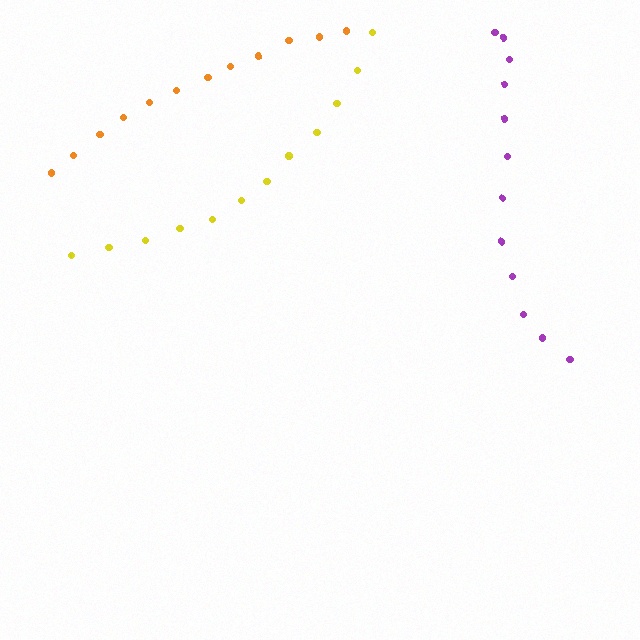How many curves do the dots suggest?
There are 3 distinct paths.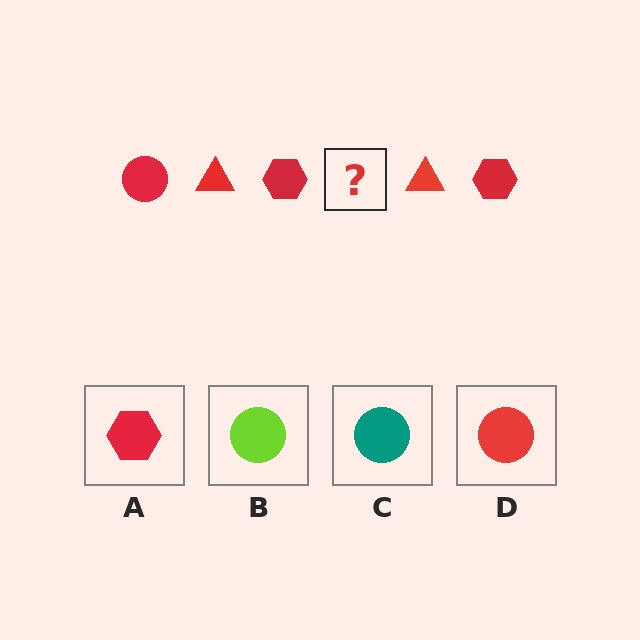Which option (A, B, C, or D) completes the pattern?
D.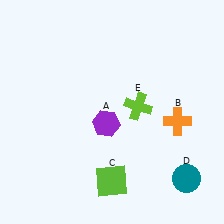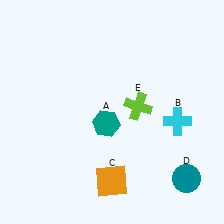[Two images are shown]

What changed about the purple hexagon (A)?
In Image 1, A is purple. In Image 2, it changed to teal.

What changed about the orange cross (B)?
In Image 1, B is orange. In Image 2, it changed to cyan.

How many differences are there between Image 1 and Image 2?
There are 3 differences between the two images.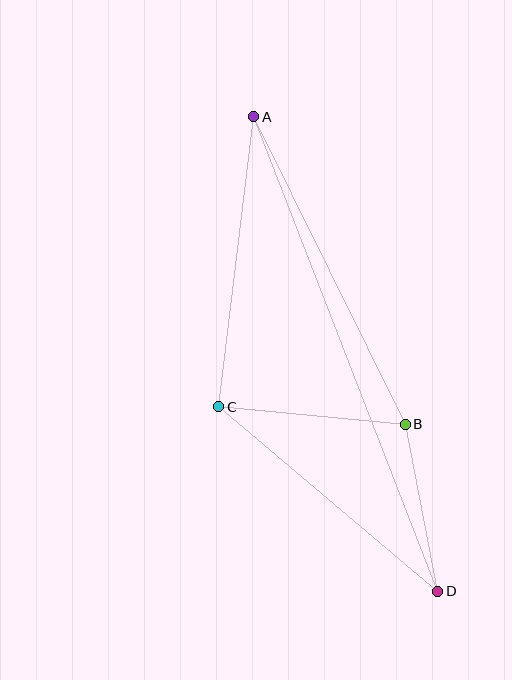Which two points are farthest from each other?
Points A and D are farthest from each other.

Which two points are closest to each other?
Points B and D are closest to each other.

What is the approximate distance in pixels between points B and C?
The distance between B and C is approximately 187 pixels.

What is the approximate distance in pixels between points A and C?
The distance between A and C is approximately 292 pixels.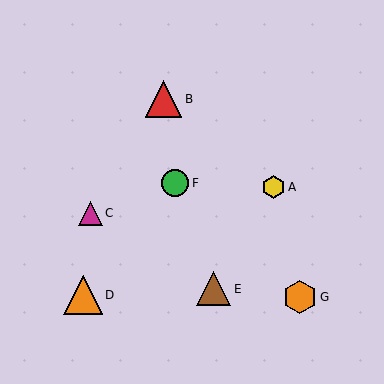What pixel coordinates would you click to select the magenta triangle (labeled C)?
Click at (90, 213) to select the magenta triangle C.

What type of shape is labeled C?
Shape C is a magenta triangle.